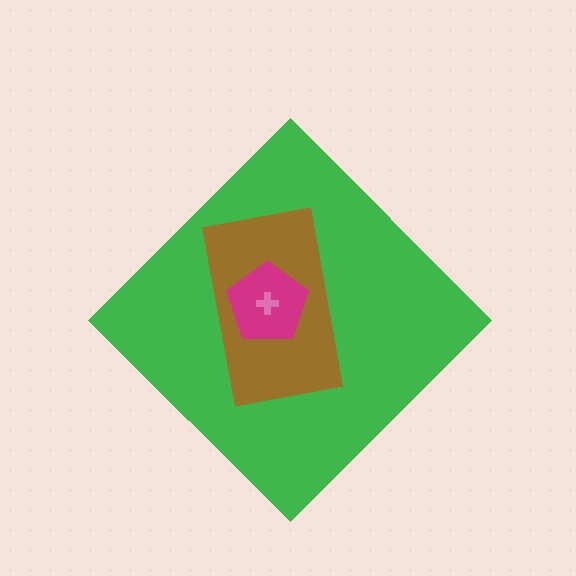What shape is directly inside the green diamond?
The brown rectangle.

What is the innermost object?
The pink cross.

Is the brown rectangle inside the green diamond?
Yes.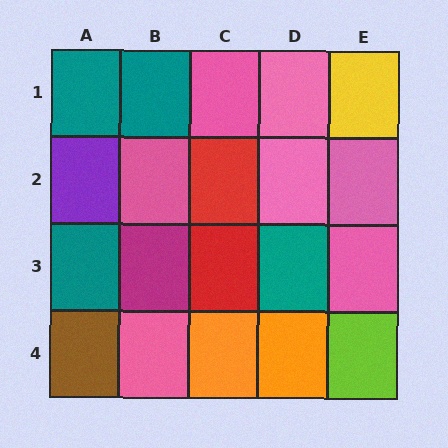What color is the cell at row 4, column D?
Orange.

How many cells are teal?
4 cells are teal.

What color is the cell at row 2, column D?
Pink.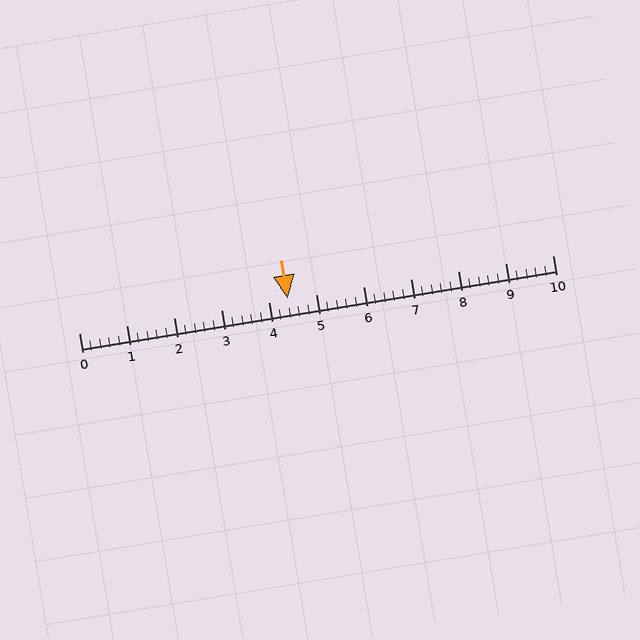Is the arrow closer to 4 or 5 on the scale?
The arrow is closer to 4.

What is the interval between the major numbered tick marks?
The major tick marks are spaced 1 units apart.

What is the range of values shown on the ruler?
The ruler shows values from 0 to 10.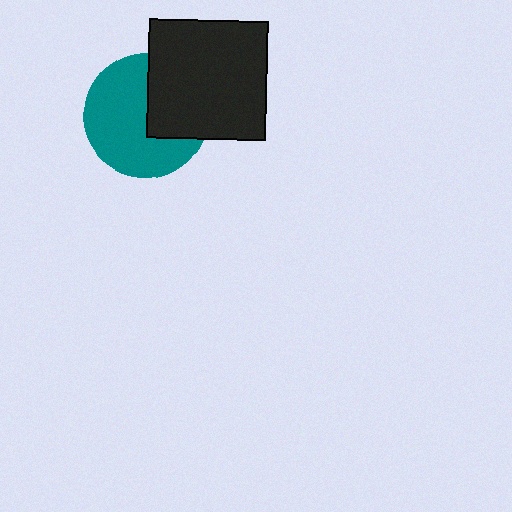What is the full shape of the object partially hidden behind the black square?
The partially hidden object is a teal circle.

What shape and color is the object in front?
The object in front is a black square.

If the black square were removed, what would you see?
You would see the complete teal circle.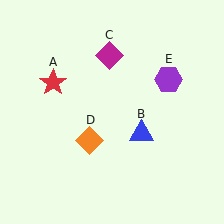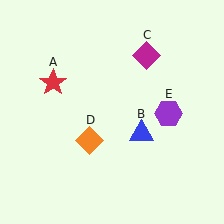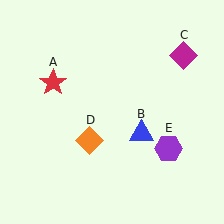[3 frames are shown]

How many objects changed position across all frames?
2 objects changed position: magenta diamond (object C), purple hexagon (object E).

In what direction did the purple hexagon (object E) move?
The purple hexagon (object E) moved down.